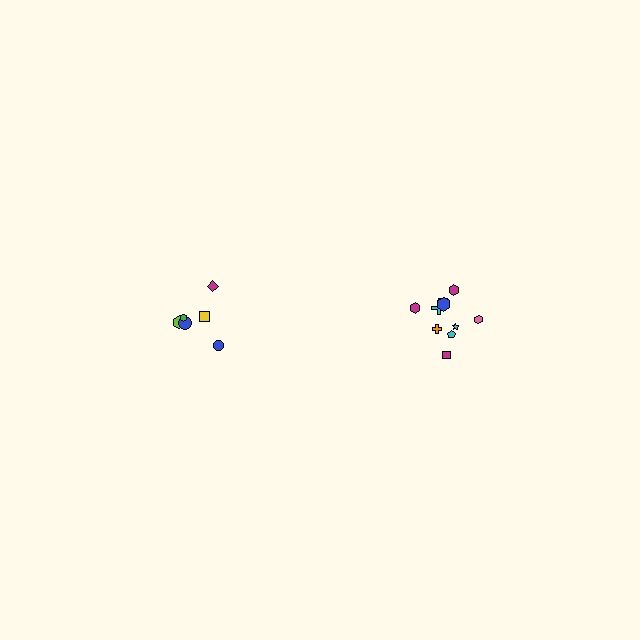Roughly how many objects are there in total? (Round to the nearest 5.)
Roughly 15 objects in total.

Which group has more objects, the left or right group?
The right group.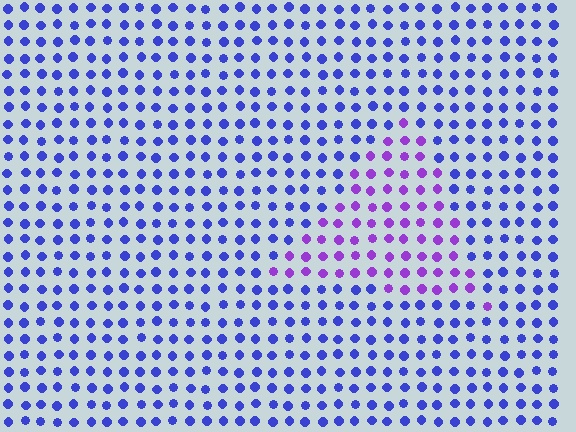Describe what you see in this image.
The image is filled with small blue elements in a uniform arrangement. A triangle-shaped region is visible where the elements are tinted to a slightly different hue, forming a subtle color boundary.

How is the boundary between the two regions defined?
The boundary is defined purely by a slight shift in hue (about 41 degrees). Spacing, size, and orientation are identical on both sides.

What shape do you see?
I see a triangle.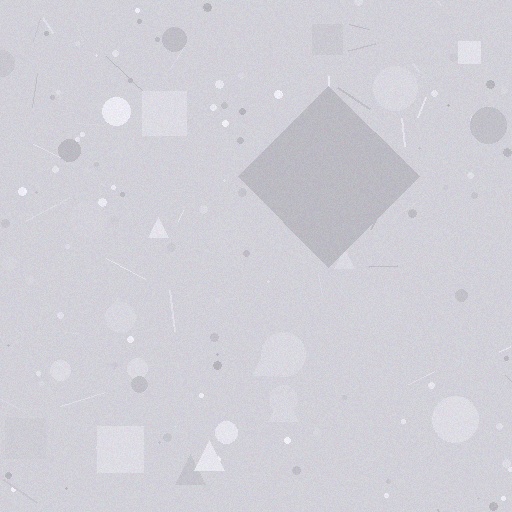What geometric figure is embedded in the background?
A diamond is embedded in the background.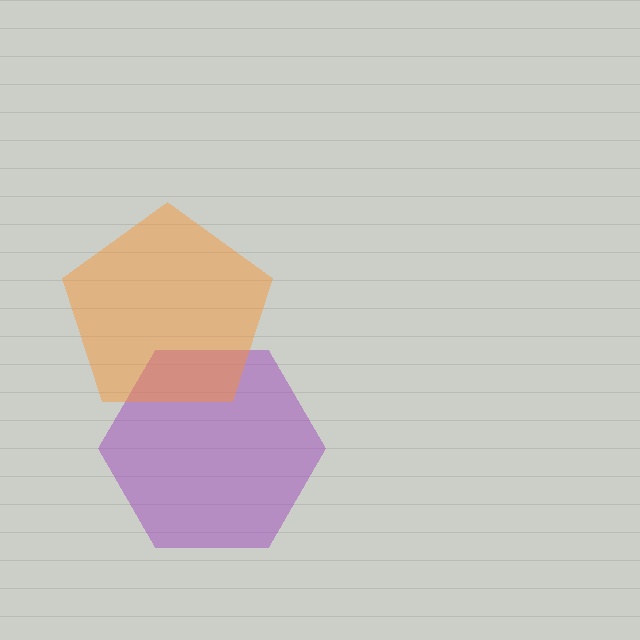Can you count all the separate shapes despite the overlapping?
Yes, there are 2 separate shapes.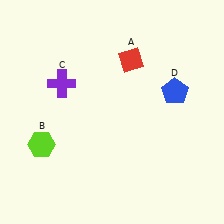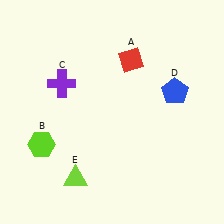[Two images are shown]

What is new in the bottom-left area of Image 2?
A lime triangle (E) was added in the bottom-left area of Image 2.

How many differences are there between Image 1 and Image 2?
There is 1 difference between the two images.